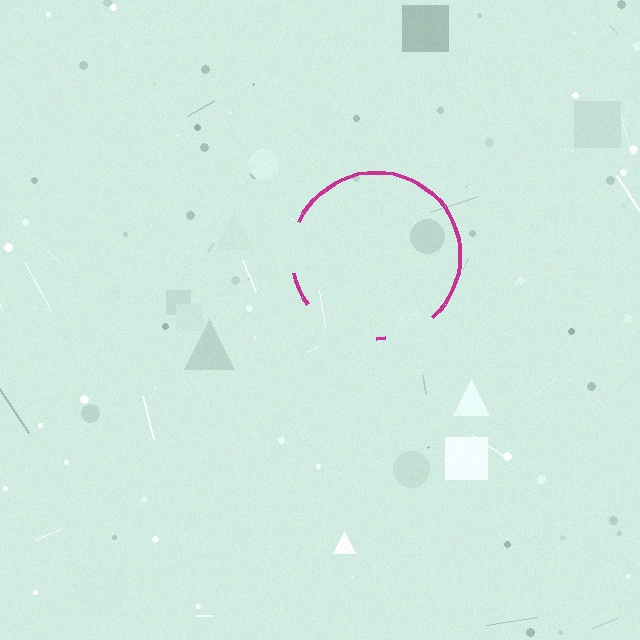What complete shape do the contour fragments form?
The contour fragments form a circle.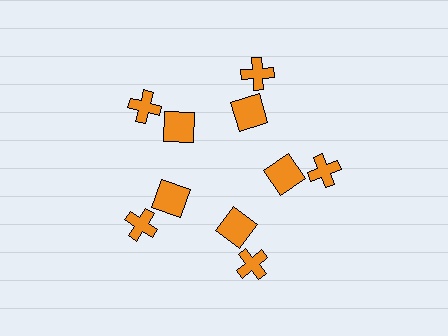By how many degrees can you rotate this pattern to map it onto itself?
The pattern maps onto itself every 72 degrees of rotation.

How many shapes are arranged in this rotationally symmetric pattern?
There are 10 shapes, arranged in 5 groups of 2.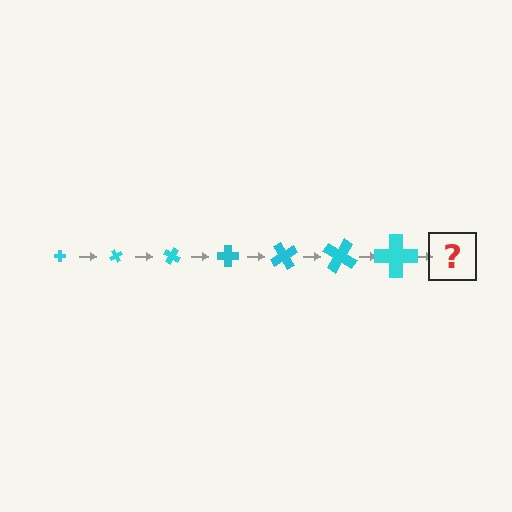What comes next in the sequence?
The next element should be a cross, larger than the previous one and rotated 420 degrees from the start.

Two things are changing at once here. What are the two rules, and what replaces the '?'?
The two rules are that the cross grows larger each step and it rotates 60 degrees each step. The '?' should be a cross, larger than the previous one and rotated 420 degrees from the start.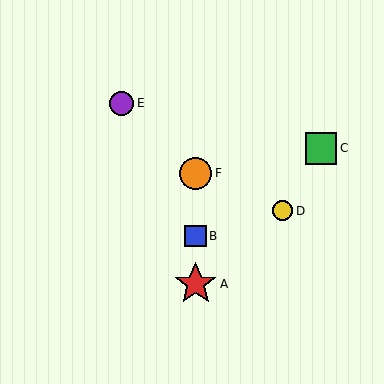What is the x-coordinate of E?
Object E is at x≈122.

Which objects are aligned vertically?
Objects A, B, F are aligned vertically.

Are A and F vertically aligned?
Yes, both are at x≈196.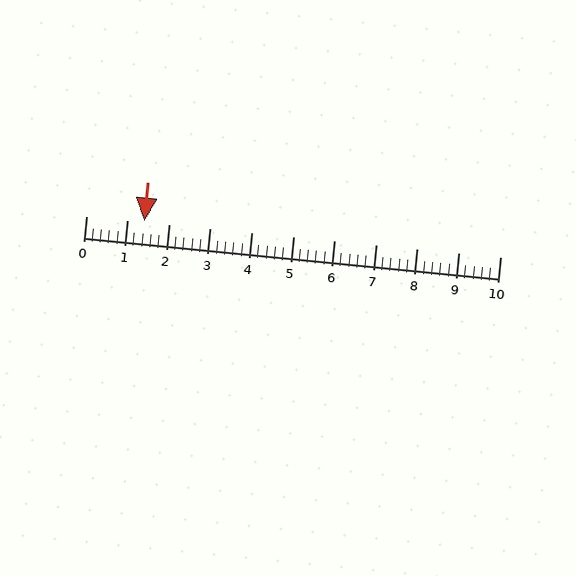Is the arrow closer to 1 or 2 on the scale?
The arrow is closer to 1.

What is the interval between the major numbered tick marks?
The major tick marks are spaced 1 units apart.